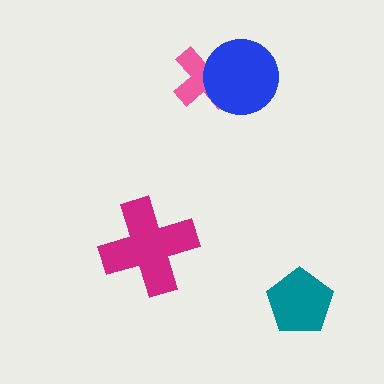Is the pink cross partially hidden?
Yes, it is partially covered by another shape.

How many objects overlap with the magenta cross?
0 objects overlap with the magenta cross.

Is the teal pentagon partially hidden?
No, no other shape covers it.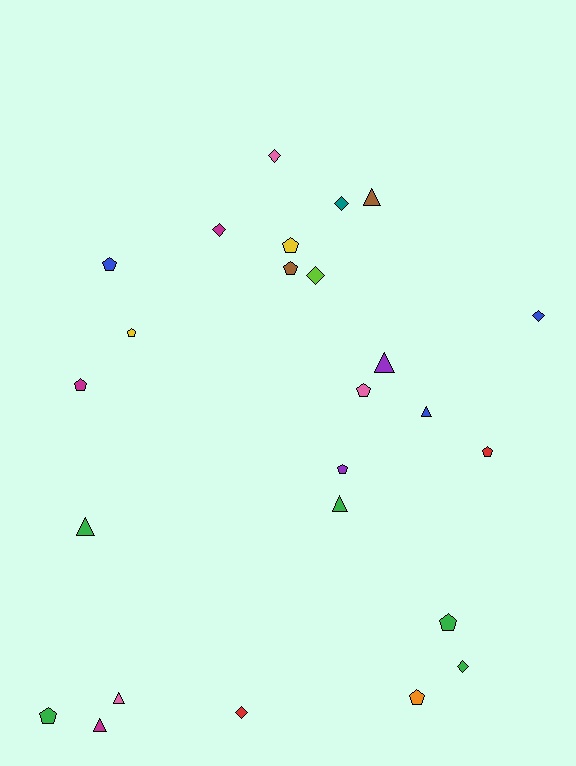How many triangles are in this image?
There are 7 triangles.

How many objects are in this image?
There are 25 objects.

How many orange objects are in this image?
There is 1 orange object.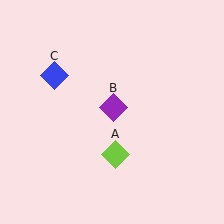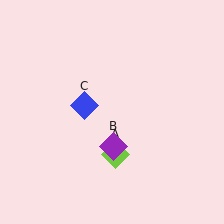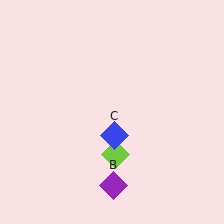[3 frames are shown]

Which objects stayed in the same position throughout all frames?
Lime diamond (object A) remained stationary.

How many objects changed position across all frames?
2 objects changed position: purple diamond (object B), blue diamond (object C).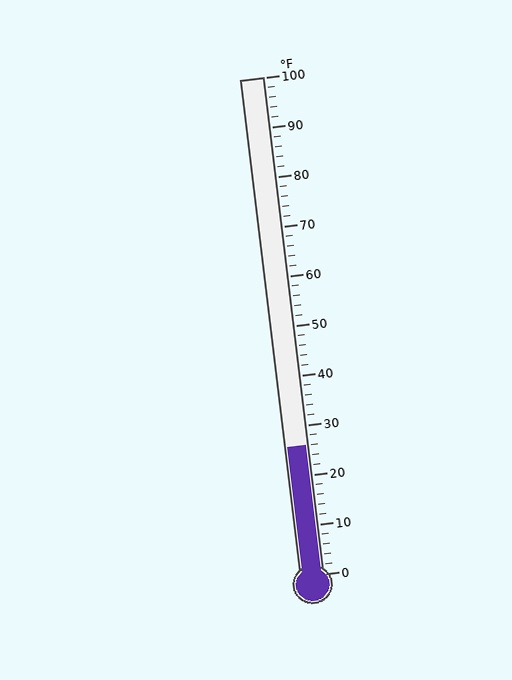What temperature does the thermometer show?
The thermometer shows approximately 26°F.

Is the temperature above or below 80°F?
The temperature is below 80°F.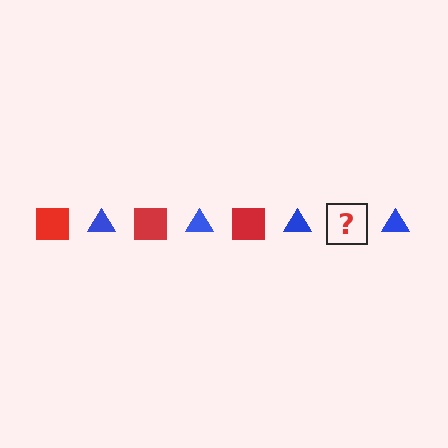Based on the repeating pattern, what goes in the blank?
The blank should be a red square.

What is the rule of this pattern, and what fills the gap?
The rule is that the pattern alternates between red square and blue triangle. The gap should be filled with a red square.